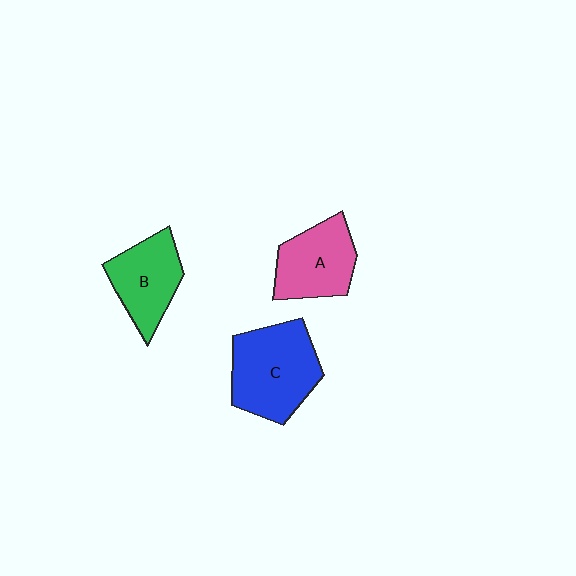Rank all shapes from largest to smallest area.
From largest to smallest: C (blue), A (pink), B (green).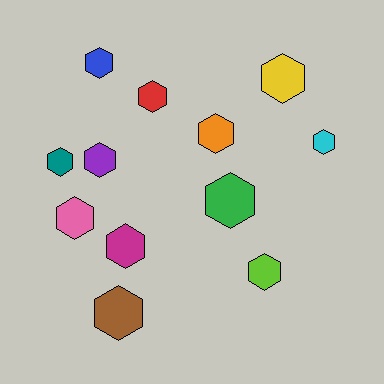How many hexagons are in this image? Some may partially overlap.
There are 12 hexagons.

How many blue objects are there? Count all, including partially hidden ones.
There is 1 blue object.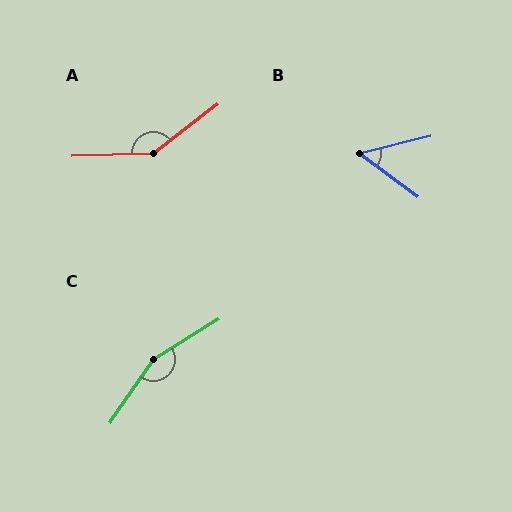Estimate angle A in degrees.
Approximately 144 degrees.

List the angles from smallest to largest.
B (50°), A (144°), C (156°).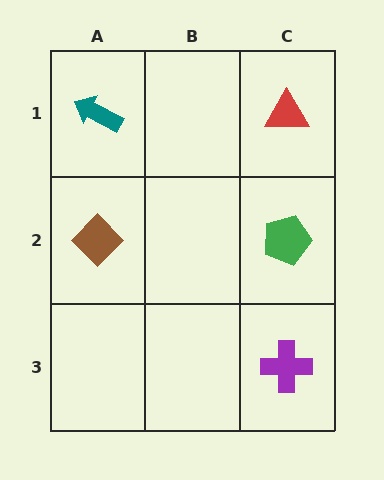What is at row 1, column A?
A teal arrow.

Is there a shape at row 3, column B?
No, that cell is empty.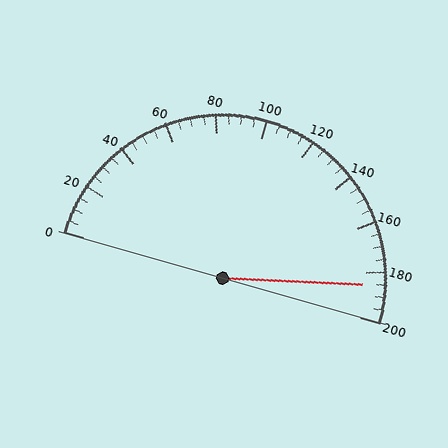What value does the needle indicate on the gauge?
The needle indicates approximately 185.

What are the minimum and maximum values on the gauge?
The gauge ranges from 0 to 200.